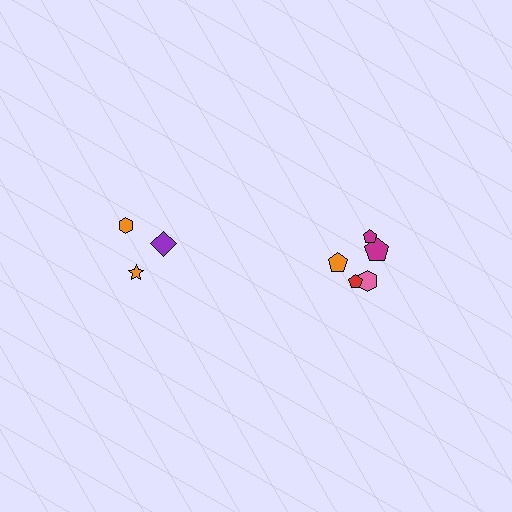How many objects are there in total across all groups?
There are 8 objects.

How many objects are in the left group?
There are 3 objects.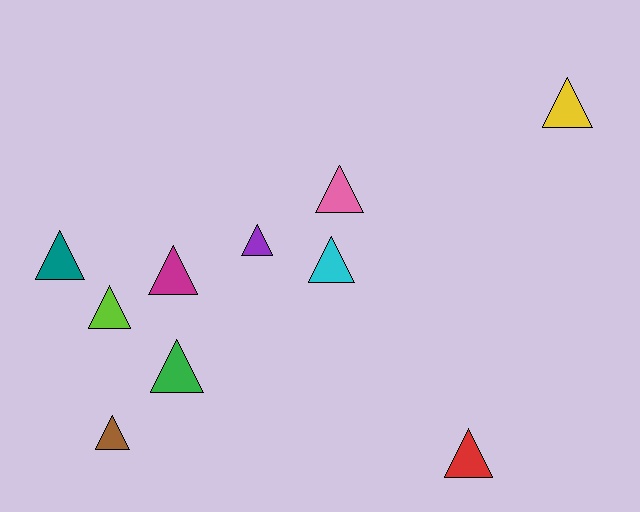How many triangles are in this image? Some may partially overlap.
There are 10 triangles.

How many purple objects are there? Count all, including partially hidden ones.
There is 1 purple object.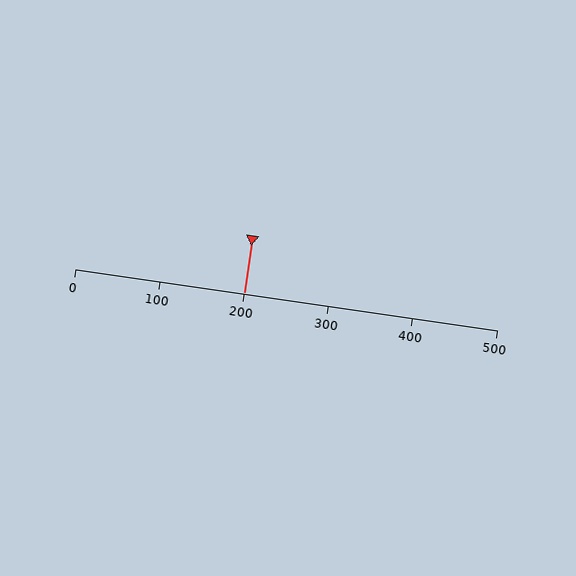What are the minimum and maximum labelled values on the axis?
The axis runs from 0 to 500.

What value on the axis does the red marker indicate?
The marker indicates approximately 200.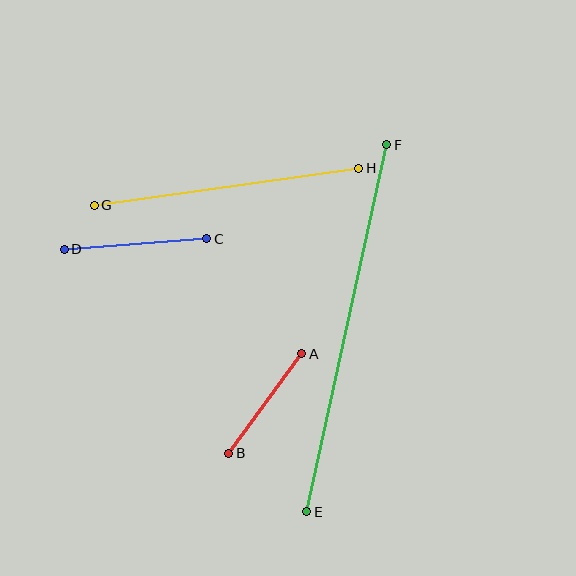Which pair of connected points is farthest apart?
Points E and F are farthest apart.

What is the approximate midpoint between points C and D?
The midpoint is at approximately (136, 244) pixels.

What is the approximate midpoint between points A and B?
The midpoint is at approximately (265, 404) pixels.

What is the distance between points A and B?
The distance is approximately 123 pixels.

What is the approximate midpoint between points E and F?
The midpoint is at approximately (347, 328) pixels.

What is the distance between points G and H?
The distance is approximately 267 pixels.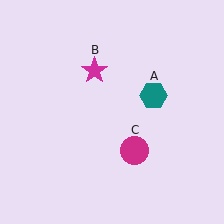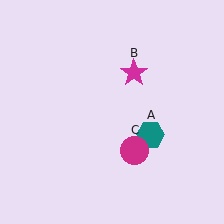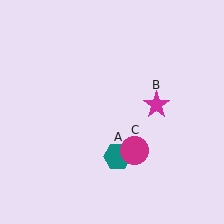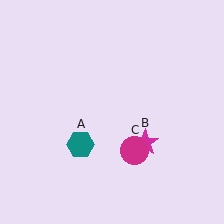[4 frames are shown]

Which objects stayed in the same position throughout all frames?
Magenta circle (object C) remained stationary.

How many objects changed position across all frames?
2 objects changed position: teal hexagon (object A), magenta star (object B).